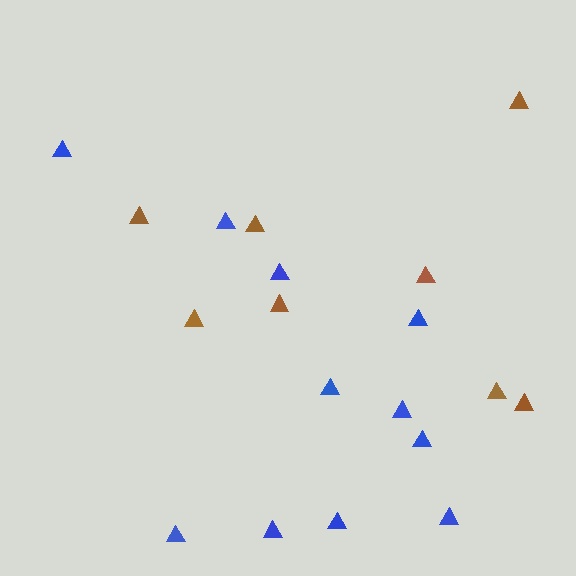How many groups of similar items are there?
There are 2 groups: one group of brown triangles (8) and one group of blue triangles (11).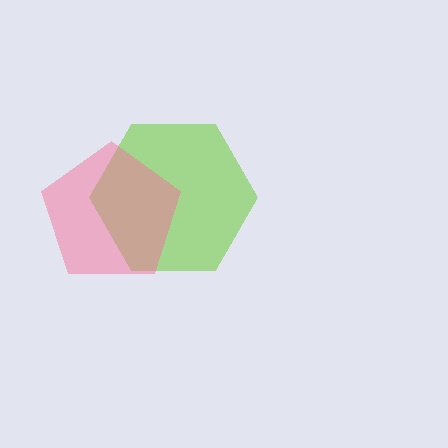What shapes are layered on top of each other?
The layered shapes are: a lime hexagon, a pink pentagon.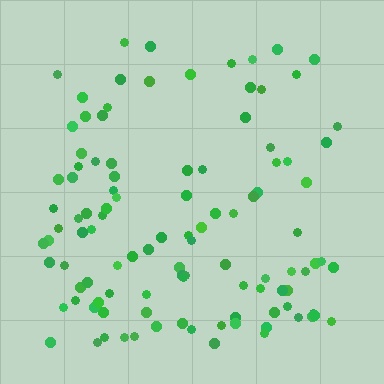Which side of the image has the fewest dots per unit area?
The top.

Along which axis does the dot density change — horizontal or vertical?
Vertical.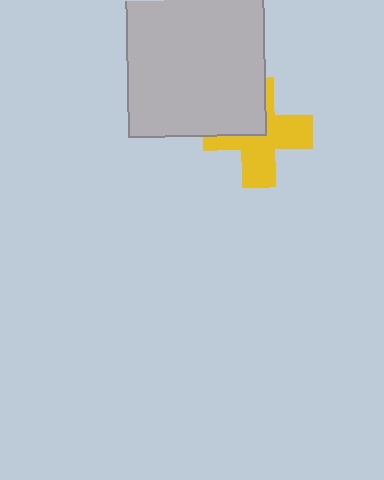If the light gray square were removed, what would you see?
You would see the complete yellow cross.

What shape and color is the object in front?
The object in front is a light gray square.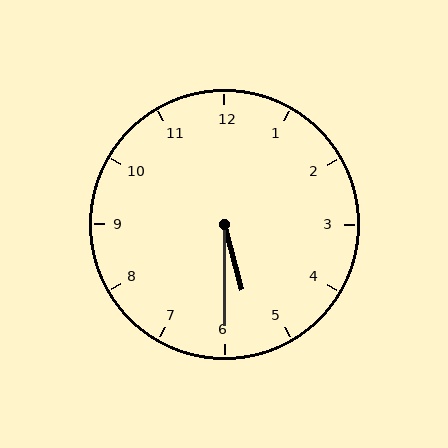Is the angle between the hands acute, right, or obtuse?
It is acute.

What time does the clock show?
5:30.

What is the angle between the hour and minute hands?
Approximately 15 degrees.